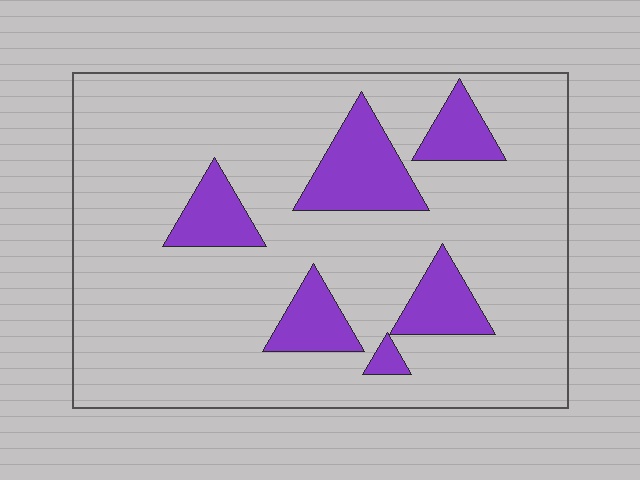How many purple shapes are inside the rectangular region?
6.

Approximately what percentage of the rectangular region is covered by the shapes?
Approximately 15%.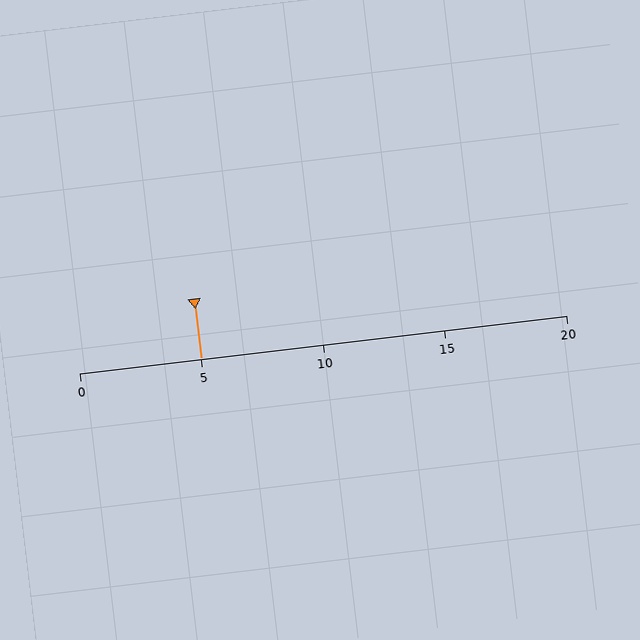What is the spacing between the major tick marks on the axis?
The major ticks are spaced 5 apart.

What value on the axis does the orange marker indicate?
The marker indicates approximately 5.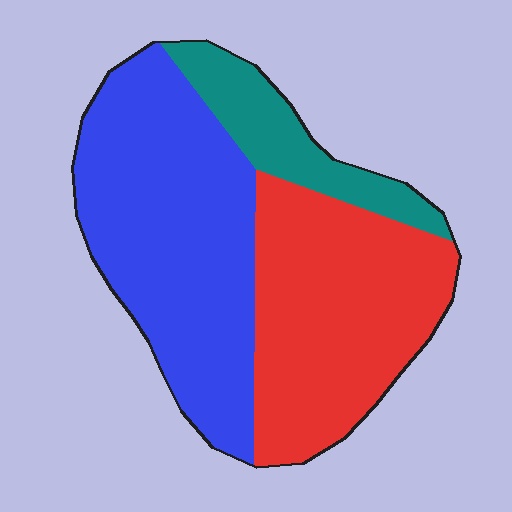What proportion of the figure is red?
Red covers about 40% of the figure.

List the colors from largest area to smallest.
From largest to smallest: blue, red, teal.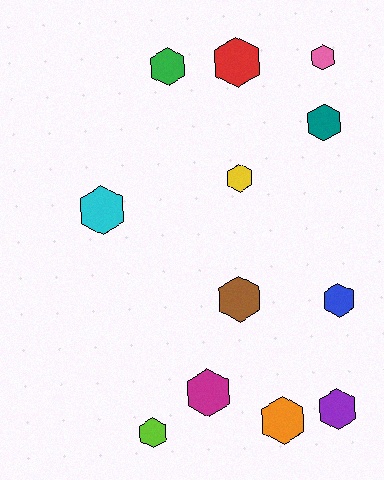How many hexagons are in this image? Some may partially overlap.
There are 12 hexagons.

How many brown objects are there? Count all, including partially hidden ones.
There is 1 brown object.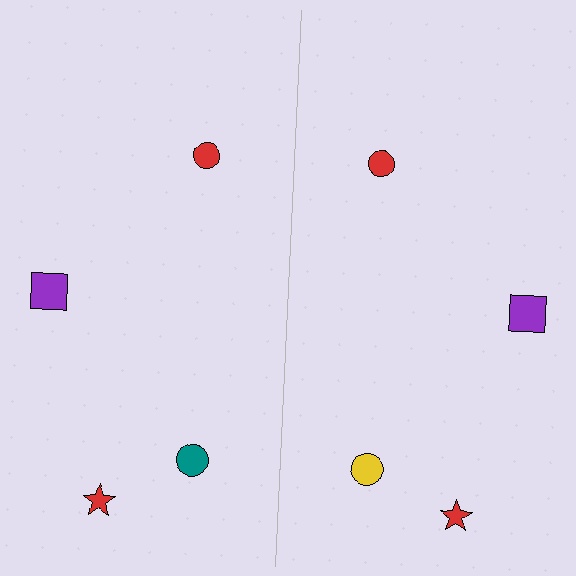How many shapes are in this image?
There are 8 shapes in this image.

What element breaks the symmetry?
The yellow circle on the right side breaks the symmetry — its mirror counterpart is teal.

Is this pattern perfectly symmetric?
No, the pattern is not perfectly symmetric. The yellow circle on the right side breaks the symmetry — its mirror counterpart is teal.